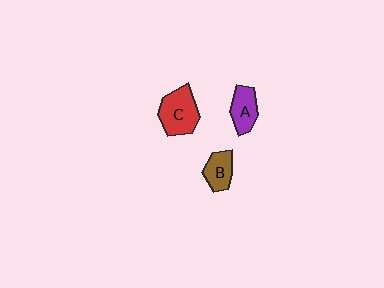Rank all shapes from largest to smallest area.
From largest to smallest: C (red), A (purple), B (brown).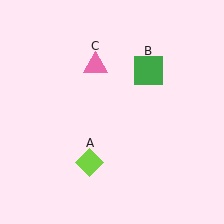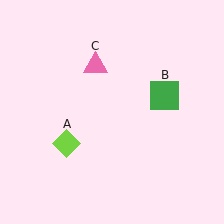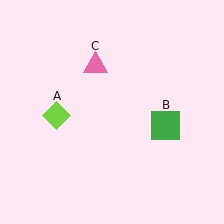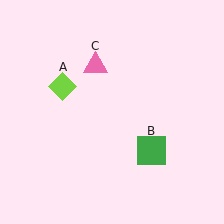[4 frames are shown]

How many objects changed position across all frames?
2 objects changed position: lime diamond (object A), green square (object B).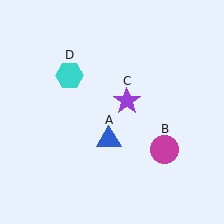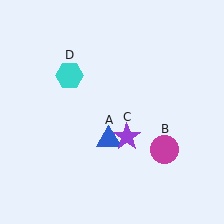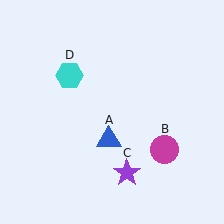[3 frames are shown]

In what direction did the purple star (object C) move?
The purple star (object C) moved down.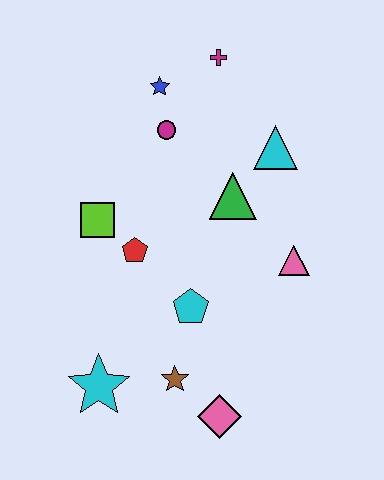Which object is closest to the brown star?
The pink diamond is closest to the brown star.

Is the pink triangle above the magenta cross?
No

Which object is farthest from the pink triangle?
The cyan star is farthest from the pink triangle.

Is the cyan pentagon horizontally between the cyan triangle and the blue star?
Yes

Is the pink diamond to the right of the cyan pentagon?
Yes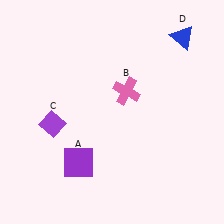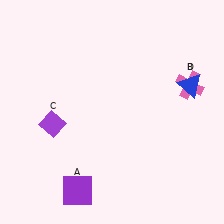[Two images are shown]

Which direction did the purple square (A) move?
The purple square (A) moved down.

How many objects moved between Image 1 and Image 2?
3 objects moved between the two images.